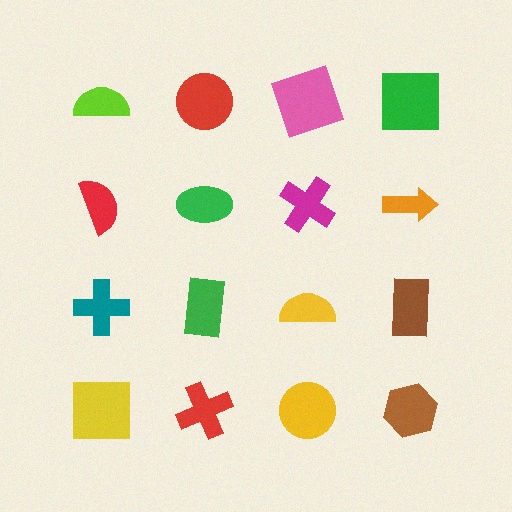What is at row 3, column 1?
A teal cross.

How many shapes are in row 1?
4 shapes.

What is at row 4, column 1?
A yellow square.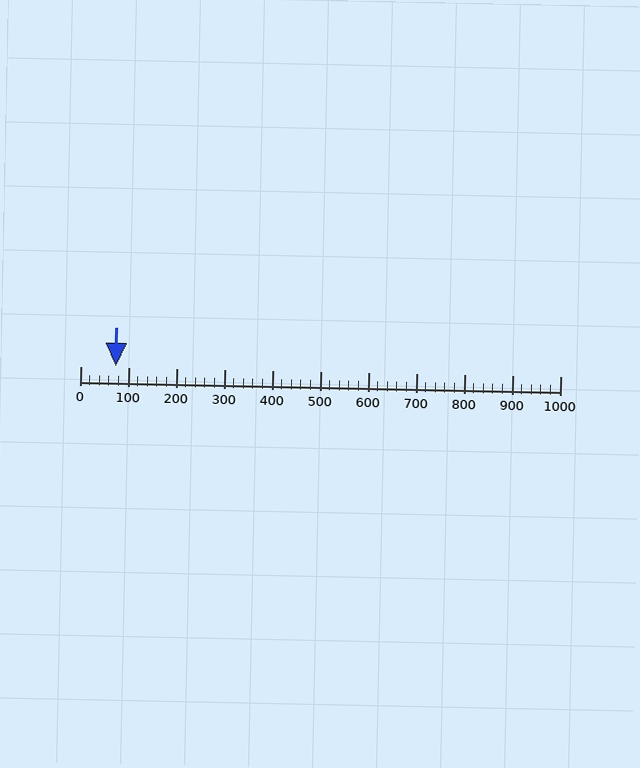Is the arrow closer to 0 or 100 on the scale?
The arrow is closer to 100.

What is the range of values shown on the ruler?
The ruler shows values from 0 to 1000.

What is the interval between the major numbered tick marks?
The major tick marks are spaced 100 units apart.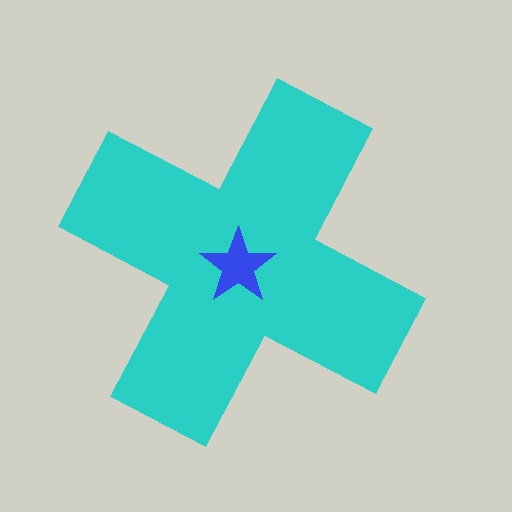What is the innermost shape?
The blue star.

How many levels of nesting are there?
2.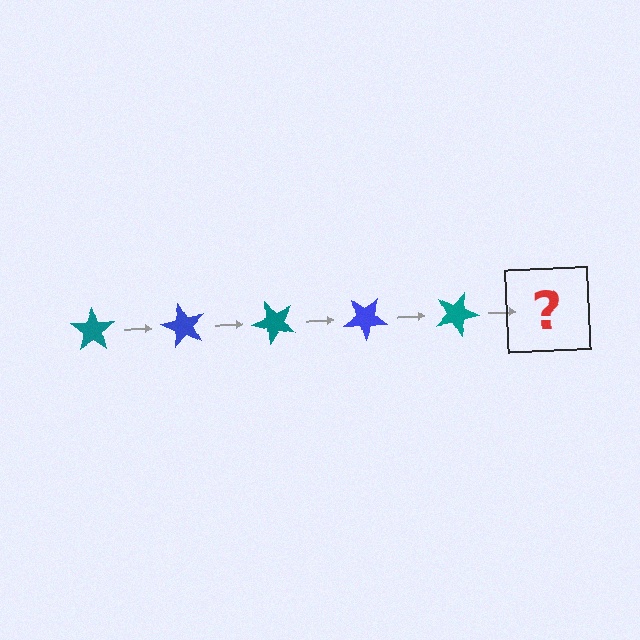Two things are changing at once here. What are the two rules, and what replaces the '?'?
The two rules are that it rotates 60 degrees each step and the color cycles through teal and blue. The '?' should be a blue star, rotated 300 degrees from the start.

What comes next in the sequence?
The next element should be a blue star, rotated 300 degrees from the start.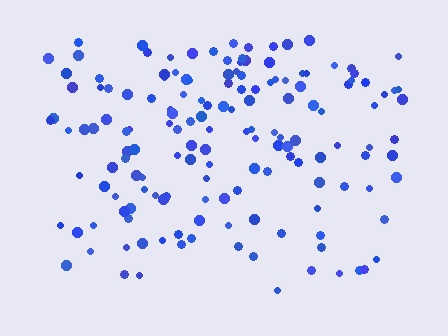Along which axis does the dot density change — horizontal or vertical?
Vertical.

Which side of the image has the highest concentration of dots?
The top.